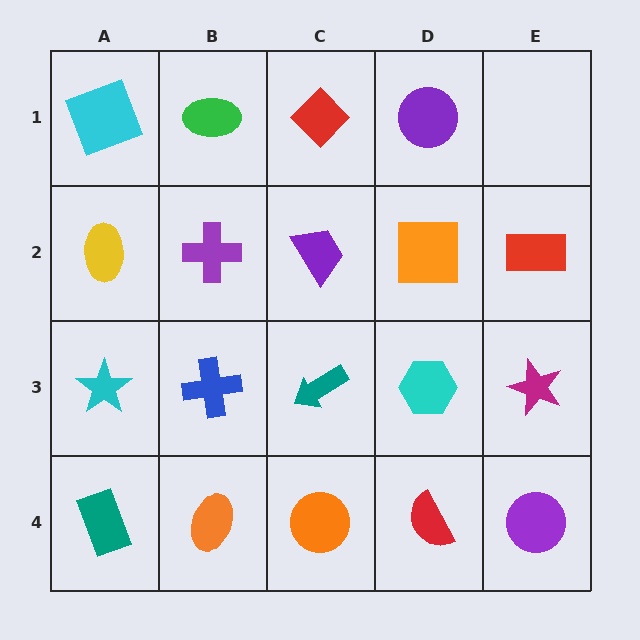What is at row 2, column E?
A red rectangle.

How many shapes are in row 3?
5 shapes.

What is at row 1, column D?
A purple circle.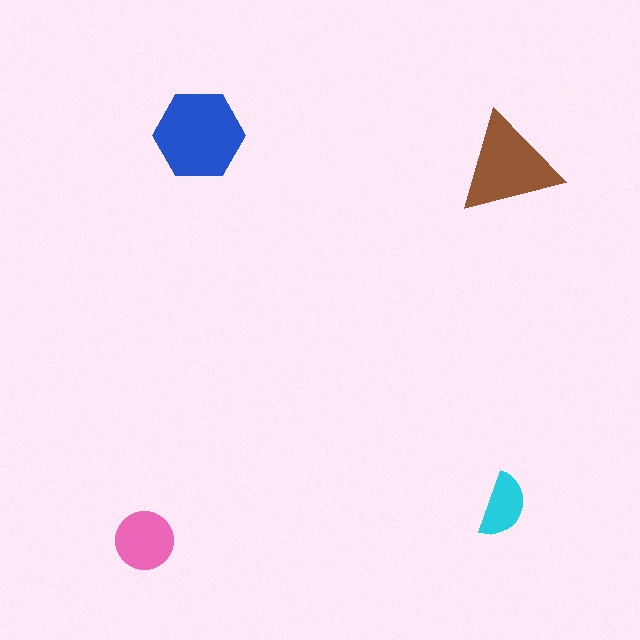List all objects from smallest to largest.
The cyan semicircle, the pink circle, the brown triangle, the blue hexagon.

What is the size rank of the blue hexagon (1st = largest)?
1st.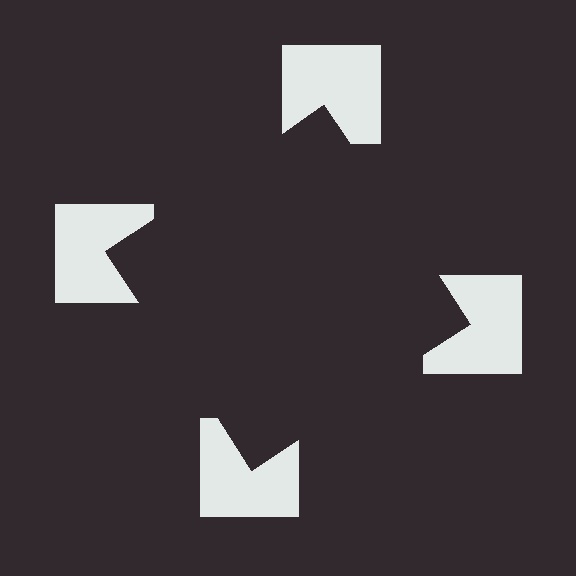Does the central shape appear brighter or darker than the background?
It typically appears slightly darker than the background, even though no actual brightness change is drawn.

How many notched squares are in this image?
There are 4 — one at each vertex of the illusory square.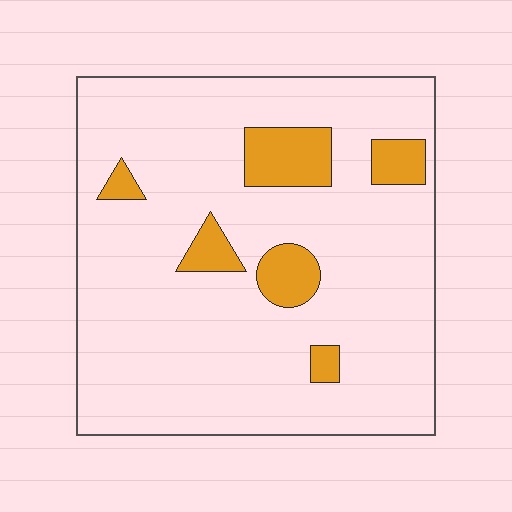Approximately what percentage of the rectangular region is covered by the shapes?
Approximately 10%.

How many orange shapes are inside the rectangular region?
6.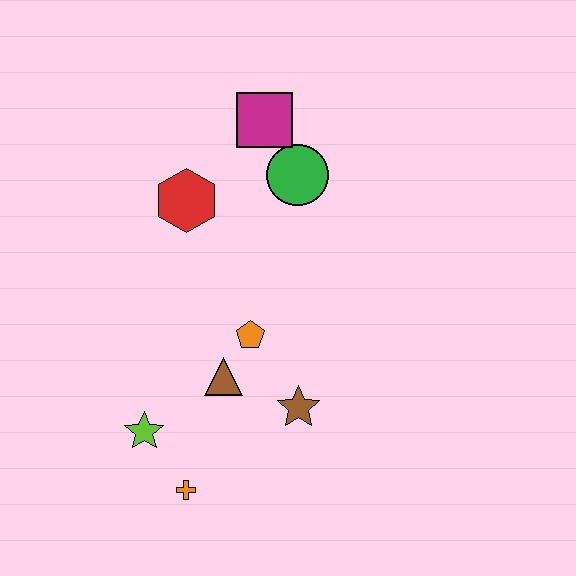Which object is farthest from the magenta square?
The orange cross is farthest from the magenta square.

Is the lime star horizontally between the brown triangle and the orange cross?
No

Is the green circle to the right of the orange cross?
Yes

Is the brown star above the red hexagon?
No